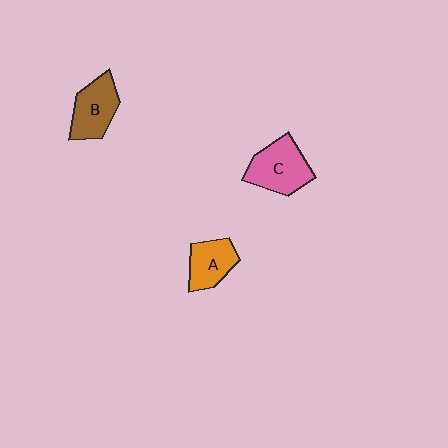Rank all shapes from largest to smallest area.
From largest to smallest: C (pink), B (brown), A (orange).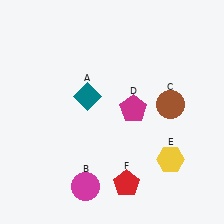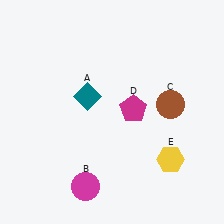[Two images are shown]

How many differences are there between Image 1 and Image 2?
There is 1 difference between the two images.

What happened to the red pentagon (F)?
The red pentagon (F) was removed in Image 2. It was in the bottom-right area of Image 1.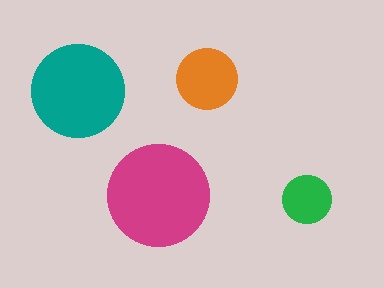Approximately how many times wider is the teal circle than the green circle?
About 2 times wider.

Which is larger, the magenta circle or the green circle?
The magenta one.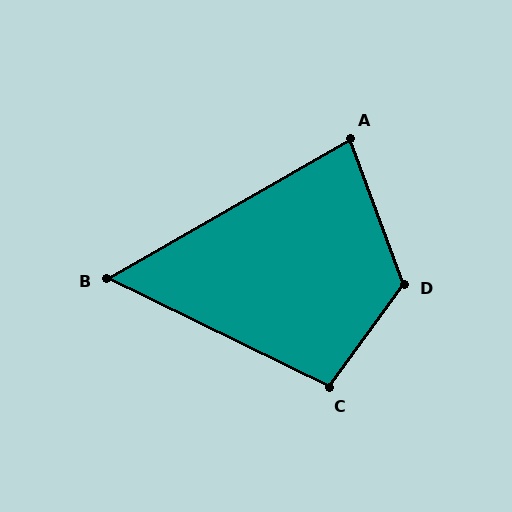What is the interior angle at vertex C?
Approximately 100 degrees (obtuse).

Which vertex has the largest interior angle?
D, at approximately 124 degrees.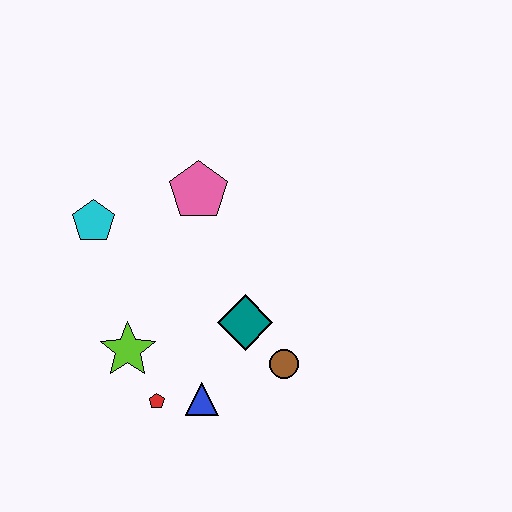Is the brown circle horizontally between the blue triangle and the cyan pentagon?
No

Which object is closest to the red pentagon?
The blue triangle is closest to the red pentagon.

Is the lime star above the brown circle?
Yes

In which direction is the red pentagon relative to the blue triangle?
The red pentagon is to the left of the blue triangle.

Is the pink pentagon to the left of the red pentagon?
No